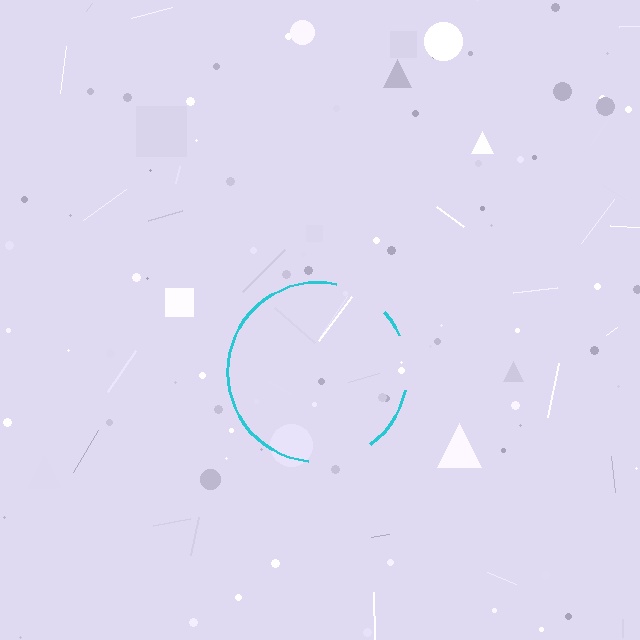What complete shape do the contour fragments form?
The contour fragments form a circle.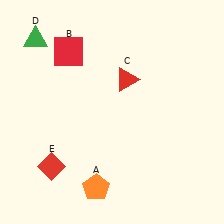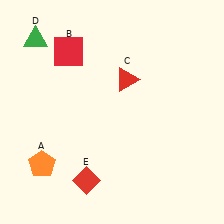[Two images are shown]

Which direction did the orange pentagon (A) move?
The orange pentagon (A) moved left.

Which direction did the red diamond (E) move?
The red diamond (E) moved right.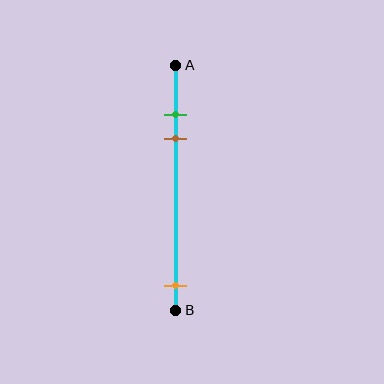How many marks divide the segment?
There are 3 marks dividing the segment.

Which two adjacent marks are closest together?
The green and brown marks are the closest adjacent pair.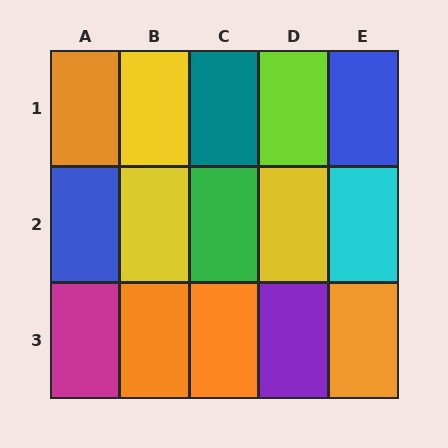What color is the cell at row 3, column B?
Orange.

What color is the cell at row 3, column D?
Purple.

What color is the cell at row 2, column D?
Yellow.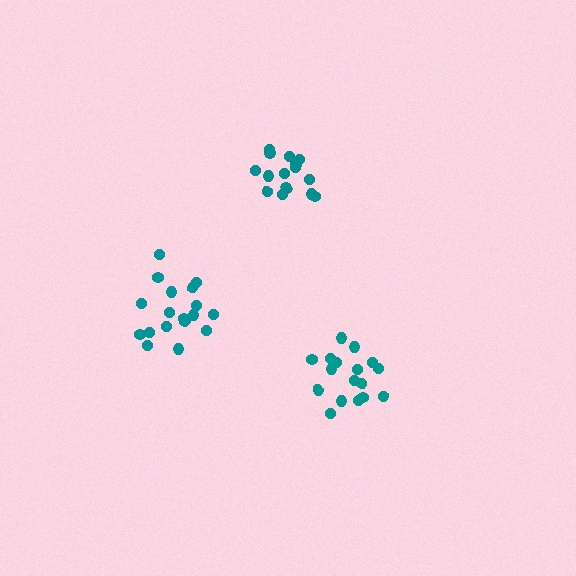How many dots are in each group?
Group 1: 15 dots, Group 2: 17 dots, Group 3: 18 dots (50 total).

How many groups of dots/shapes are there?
There are 3 groups.